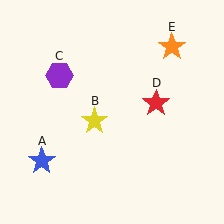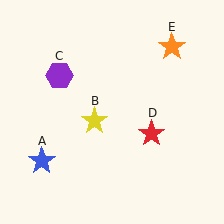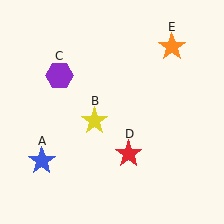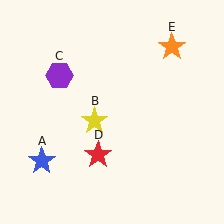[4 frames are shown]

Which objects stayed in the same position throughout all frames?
Blue star (object A) and yellow star (object B) and purple hexagon (object C) and orange star (object E) remained stationary.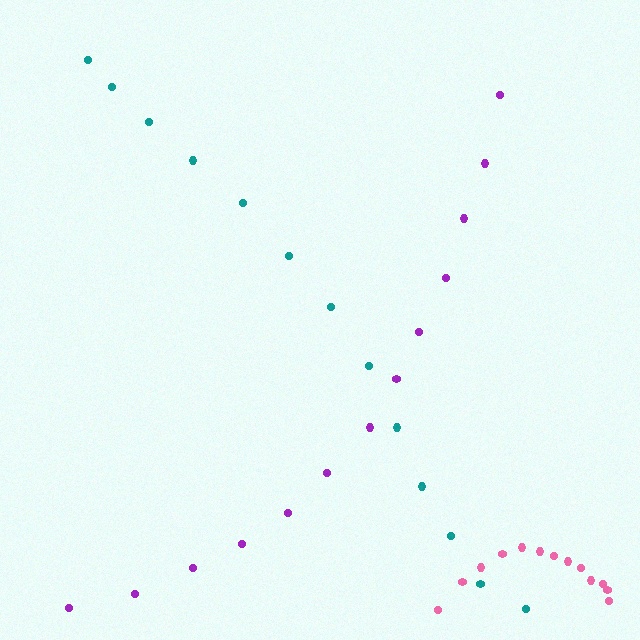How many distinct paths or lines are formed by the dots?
There are 3 distinct paths.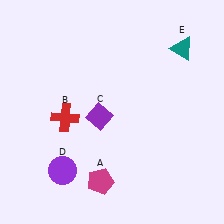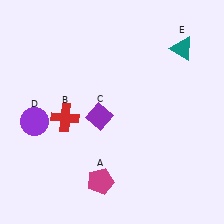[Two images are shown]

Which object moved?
The purple circle (D) moved up.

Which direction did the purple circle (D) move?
The purple circle (D) moved up.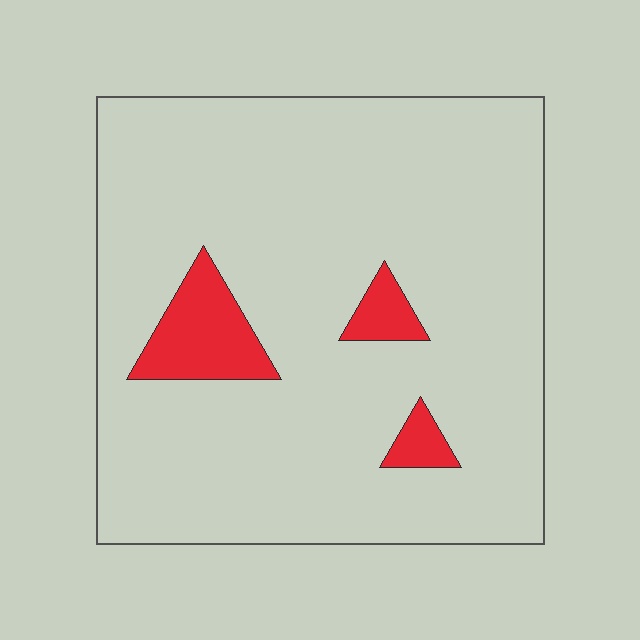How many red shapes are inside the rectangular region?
3.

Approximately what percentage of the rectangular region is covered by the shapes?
Approximately 10%.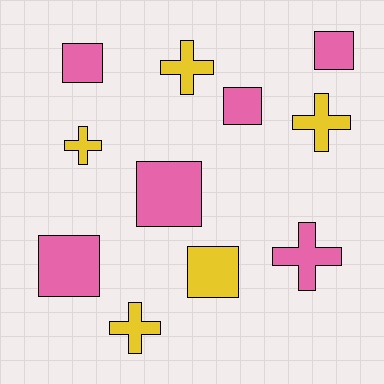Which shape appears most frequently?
Square, with 6 objects.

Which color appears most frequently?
Pink, with 6 objects.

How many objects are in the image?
There are 11 objects.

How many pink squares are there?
There are 5 pink squares.